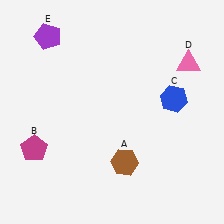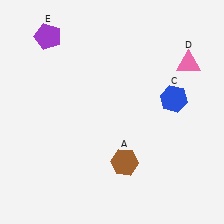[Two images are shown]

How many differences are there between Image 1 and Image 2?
There is 1 difference between the two images.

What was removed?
The magenta pentagon (B) was removed in Image 2.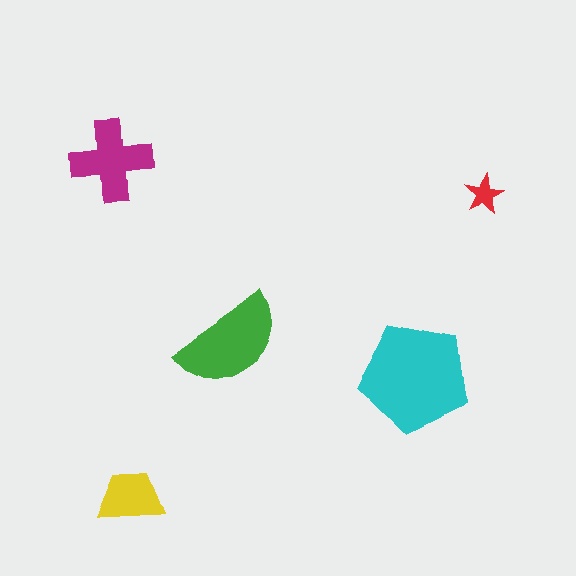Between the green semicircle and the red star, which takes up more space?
The green semicircle.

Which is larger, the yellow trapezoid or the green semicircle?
The green semicircle.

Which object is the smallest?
The red star.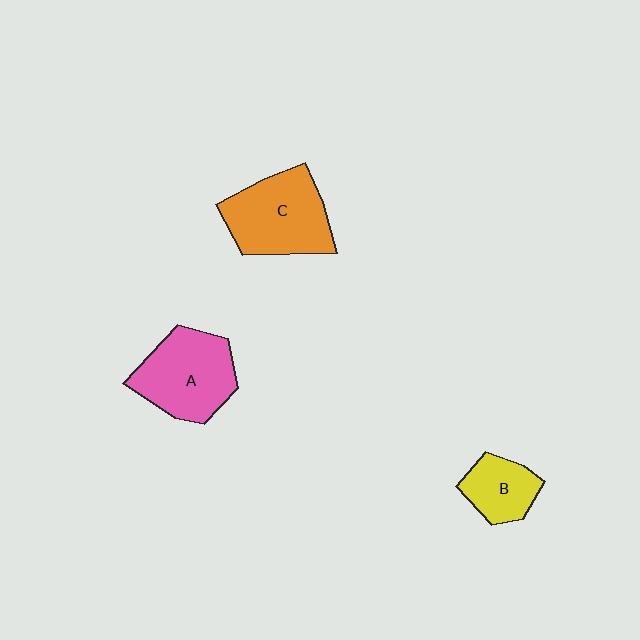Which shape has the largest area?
Shape C (orange).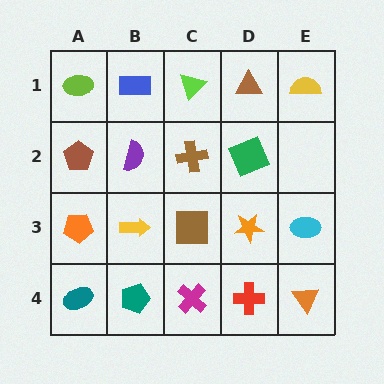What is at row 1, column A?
A lime ellipse.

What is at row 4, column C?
A magenta cross.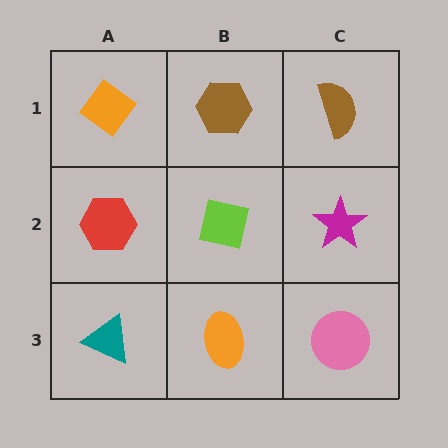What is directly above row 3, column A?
A red hexagon.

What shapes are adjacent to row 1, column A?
A red hexagon (row 2, column A), a brown hexagon (row 1, column B).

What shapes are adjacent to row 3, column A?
A red hexagon (row 2, column A), an orange ellipse (row 3, column B).